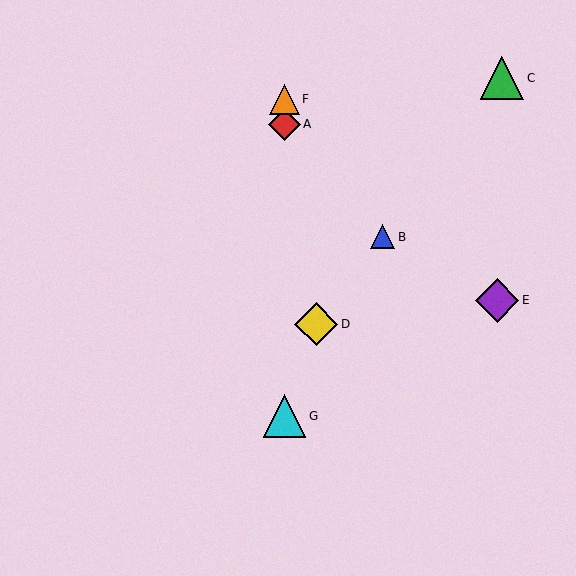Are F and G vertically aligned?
Yes, both are at x≈284.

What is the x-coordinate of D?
Object D is at x≈316.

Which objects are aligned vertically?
Objects A, F, G are aligned vertically.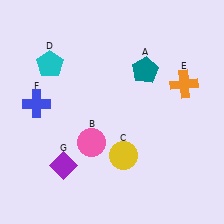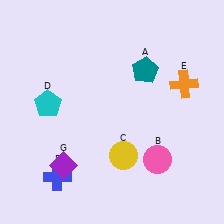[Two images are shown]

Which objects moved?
The objects that moved are: the pink circle (B), the cyan pentagon (D), the blue cross (F).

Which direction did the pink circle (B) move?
The pink circle (B) moved right.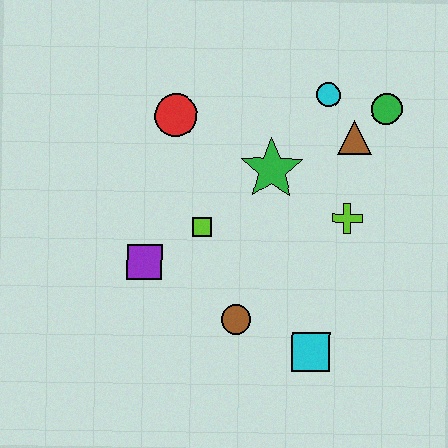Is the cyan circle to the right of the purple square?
Yes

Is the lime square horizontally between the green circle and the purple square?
Yes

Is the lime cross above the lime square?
Yes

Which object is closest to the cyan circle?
The brown triangle is closest to the cyan circle.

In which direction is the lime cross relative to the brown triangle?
The lime cross is below the brown triangle.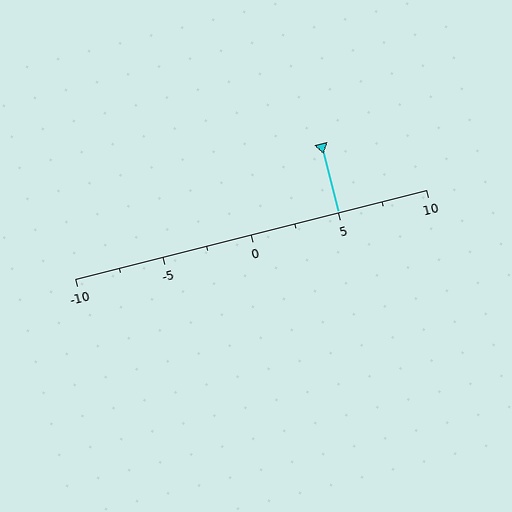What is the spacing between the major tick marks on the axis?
The major ticks are spaced 5 apart.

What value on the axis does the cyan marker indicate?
The marker indicates approximately 5.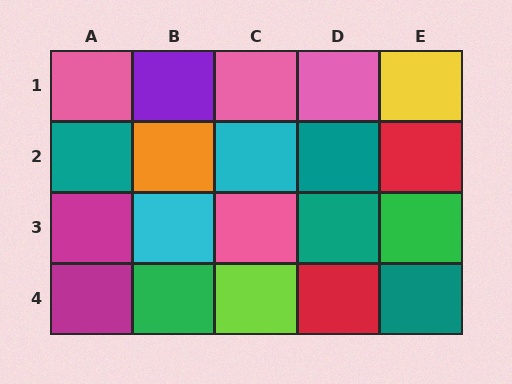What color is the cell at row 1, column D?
Pink.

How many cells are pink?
4 cells are pink.